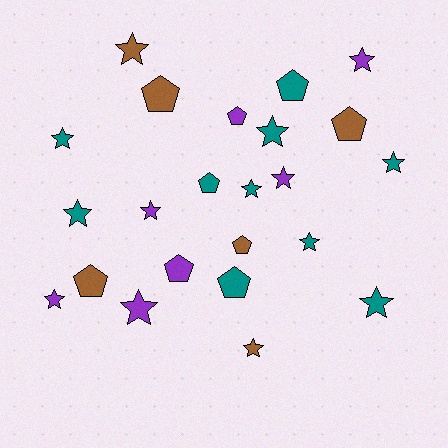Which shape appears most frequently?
Star, with 14 objects.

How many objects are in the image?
There are 23 objects.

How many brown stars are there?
There are 2 brown stars.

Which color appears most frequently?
Teal, with 10 objects.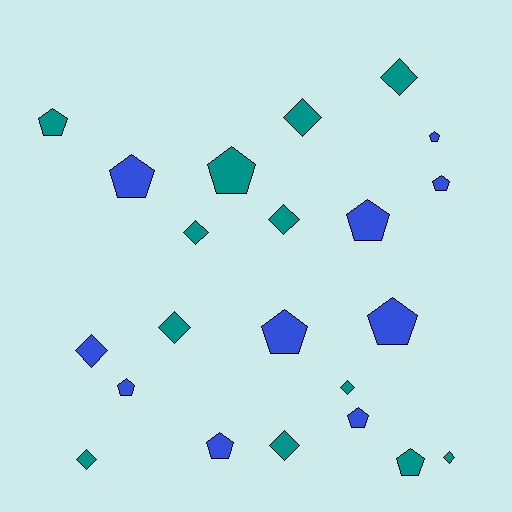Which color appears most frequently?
Teal, with 12 objects.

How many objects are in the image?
There are 22 objects.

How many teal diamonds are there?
There are 9 teal diamonds.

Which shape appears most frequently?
Pentagon, with 12 objects.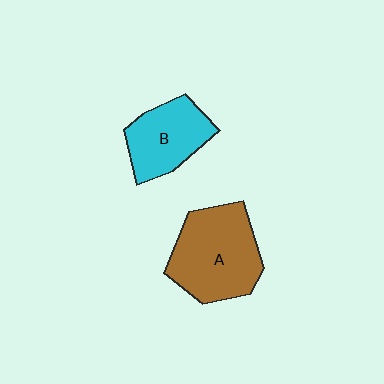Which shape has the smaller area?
Shape B (cyan).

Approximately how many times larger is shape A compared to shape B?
Approximately 1.4 times.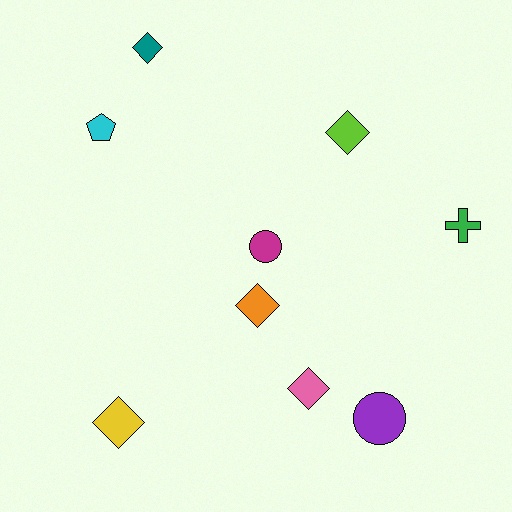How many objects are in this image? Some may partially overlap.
There are 9 objects.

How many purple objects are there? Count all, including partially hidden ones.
There is 1 purple object.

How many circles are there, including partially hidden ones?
There are 2 circles.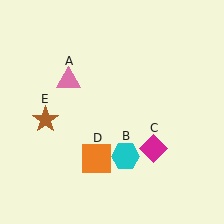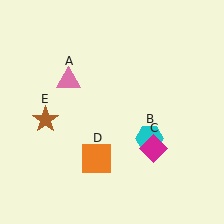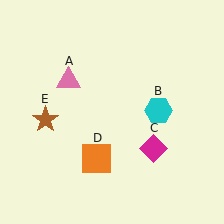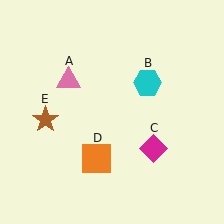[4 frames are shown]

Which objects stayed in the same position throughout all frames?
Pink triangle (object A) and magenta diamond (object C) and orange square (object D) and brown star (object E) remained stationary.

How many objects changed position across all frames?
1 object changed position: cyan hexagon (object B).